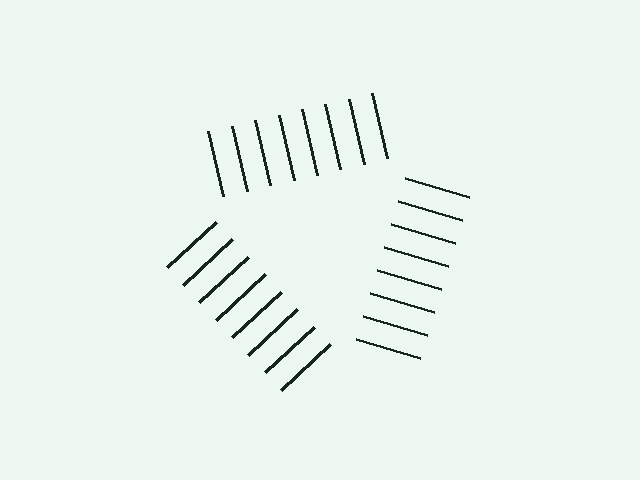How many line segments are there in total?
24 — 8 along each of the 3 edges.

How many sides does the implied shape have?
3 sides — the line-ends trace a triangle.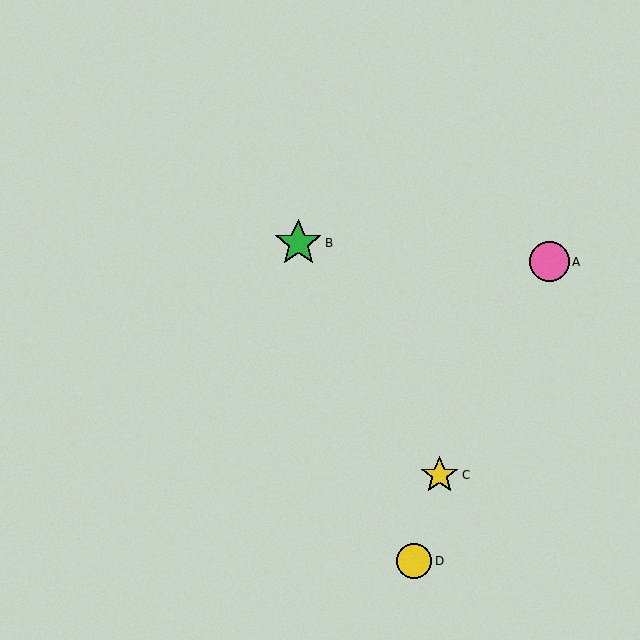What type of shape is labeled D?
Shape D is a yellow circle.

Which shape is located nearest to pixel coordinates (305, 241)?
The green star (labeled B) at (298, 243) is nearest to that location.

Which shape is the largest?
The green star (labeled B) is the largest.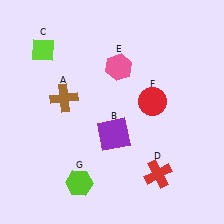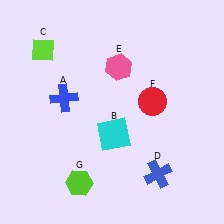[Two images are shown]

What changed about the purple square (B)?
In Image 1, B is purple. In Image 2, it changed to cyan.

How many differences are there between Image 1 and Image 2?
There are 3 differences between the two images.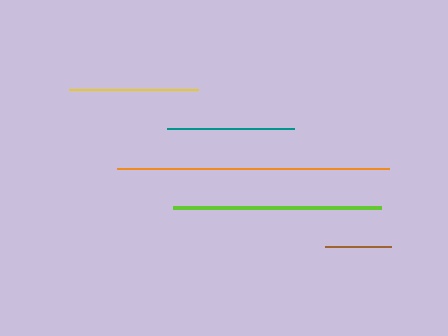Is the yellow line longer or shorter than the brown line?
The yellow line is longer than the brown line.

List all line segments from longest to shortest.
From longest to shortest: orange, lime, yellow, teal, brown.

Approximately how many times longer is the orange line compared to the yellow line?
The orange line is approximately 2.1 times the length of the yellow line.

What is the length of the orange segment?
The orange segment is approximately 272 pixels long.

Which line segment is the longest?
The orange line is the longest at approximately 272 pixels.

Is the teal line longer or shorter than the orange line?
The orange line is longer than the teal line.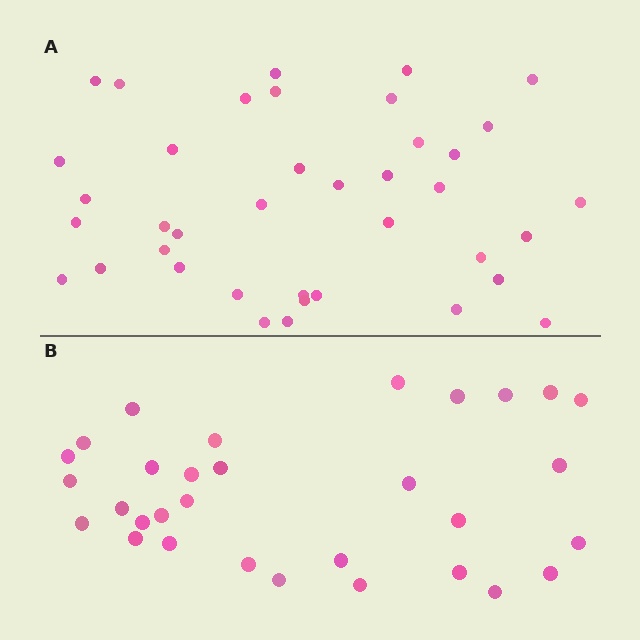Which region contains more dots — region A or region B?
Region A (the top region) has more dots.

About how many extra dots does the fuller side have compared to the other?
Region A has roughly 8 or so more dots than region B.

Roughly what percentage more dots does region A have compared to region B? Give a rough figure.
About 25% more.